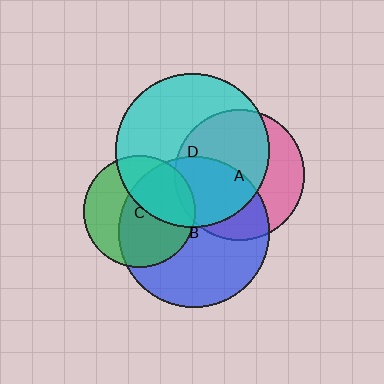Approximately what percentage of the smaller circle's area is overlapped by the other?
Approximately 5%.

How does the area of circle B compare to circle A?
Approximately 1.3 times.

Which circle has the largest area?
Circle D (cyan).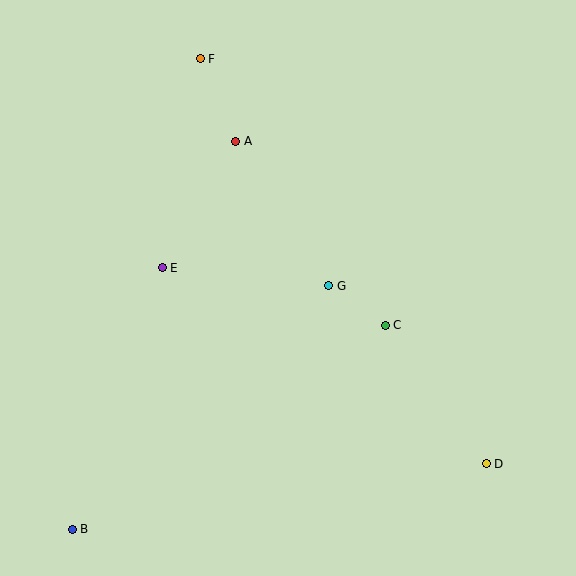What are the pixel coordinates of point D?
Point D is at (486, 464).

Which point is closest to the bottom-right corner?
Point D is closest to the bottom-right corner.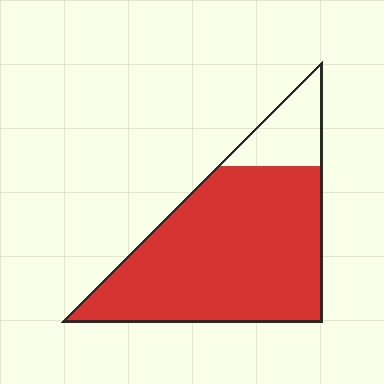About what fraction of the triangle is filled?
About five sixths (5/6).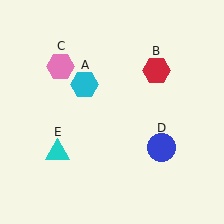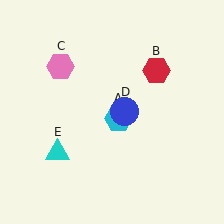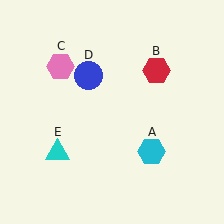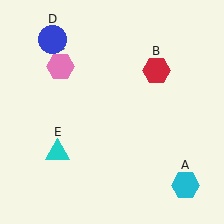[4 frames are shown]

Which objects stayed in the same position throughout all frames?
Red hexagon (object B) and pink hexagon (object C) and cyan triangle (object E) remained stationary.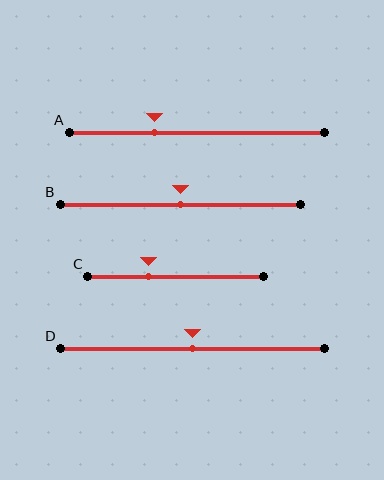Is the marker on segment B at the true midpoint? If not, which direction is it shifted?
Yes, the marker on segment B is at the true midpoint.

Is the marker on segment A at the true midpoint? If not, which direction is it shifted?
No, the marker on segment A is shifted to the left by about 16% of the segment length.